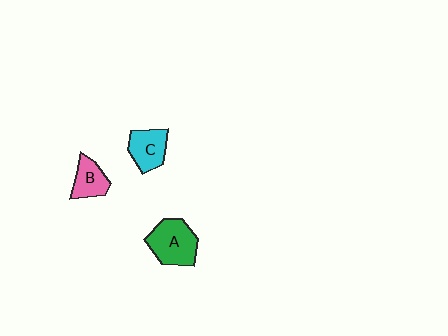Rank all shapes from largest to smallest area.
From largest to smallest: A (green), C (cyan), B (pink).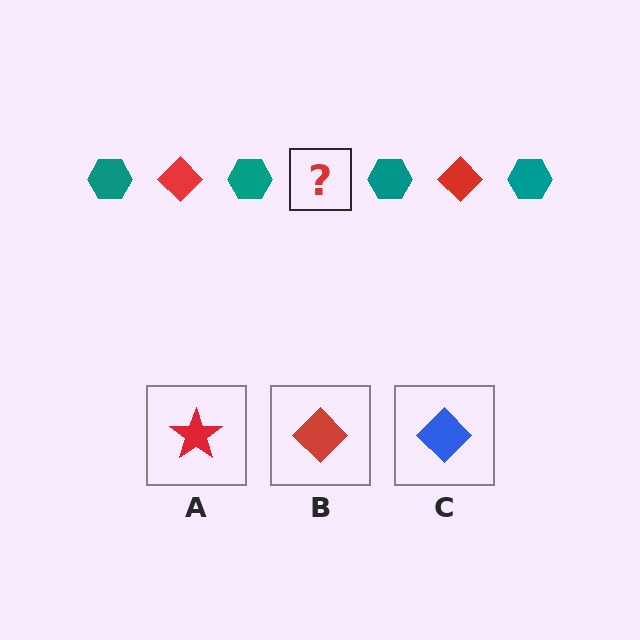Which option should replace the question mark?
Option B.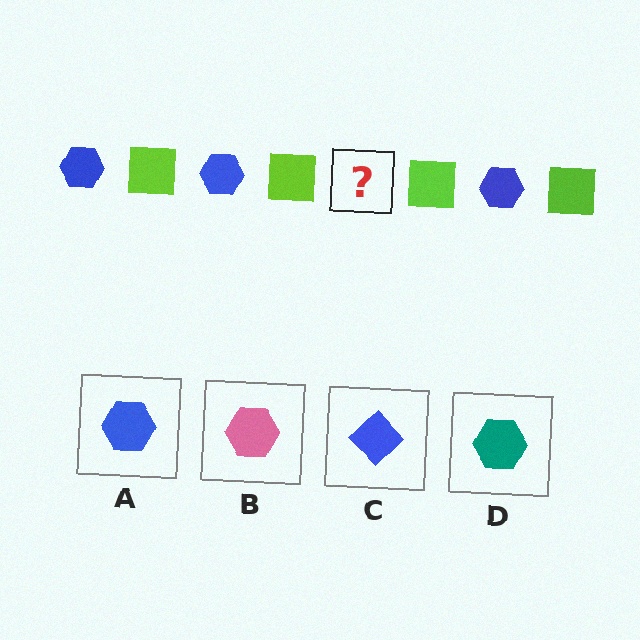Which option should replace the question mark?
Option A.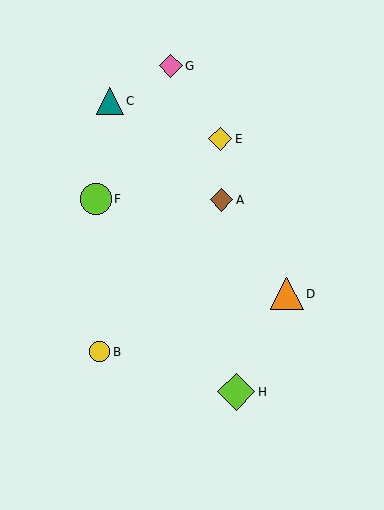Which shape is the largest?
The lime diamond (labeled H) is the largest.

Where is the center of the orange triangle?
The center of the orange triangle is at (287, 294).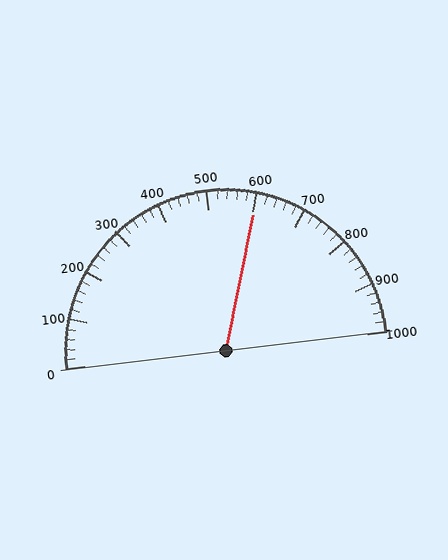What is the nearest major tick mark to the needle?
The nearest major tick mark is 600.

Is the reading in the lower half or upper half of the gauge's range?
The reading is in the upper half of the range (0 to 1000).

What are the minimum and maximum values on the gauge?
The gauge ranges from 0 to 1000.